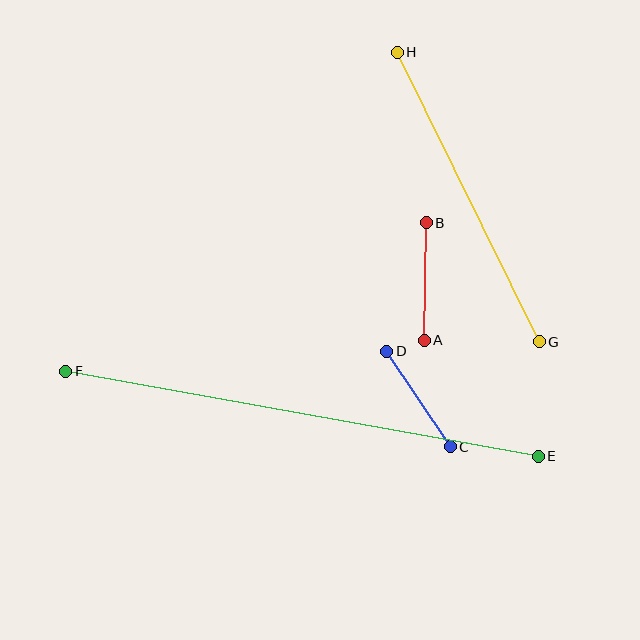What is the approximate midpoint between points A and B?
The midpoint is at approximately (425, 282) pixels.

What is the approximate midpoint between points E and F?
The midpoint is at approximately (302, 414) pixels.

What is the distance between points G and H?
The distance is approximately 323 pixels.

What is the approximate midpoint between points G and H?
The midpoint is at approximately (468, 197) pixels.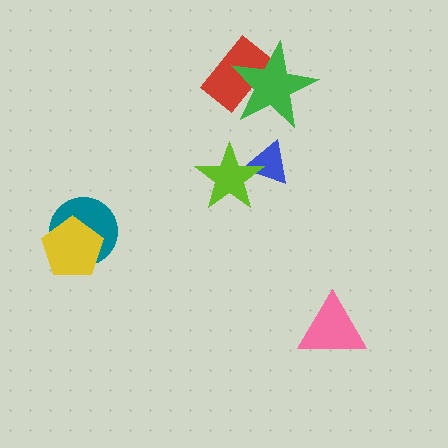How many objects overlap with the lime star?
1 object overlaps with the lime star.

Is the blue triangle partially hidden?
Yes, it is partially covered by another shape.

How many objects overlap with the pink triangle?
0 objects overlap with the pink triangle.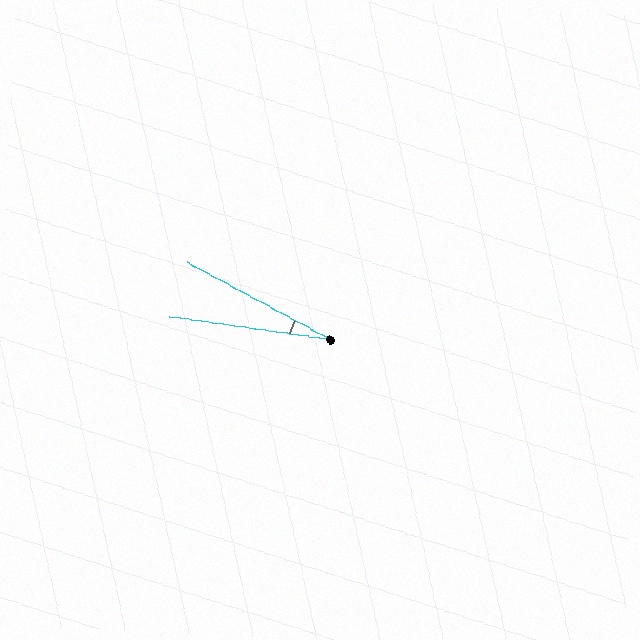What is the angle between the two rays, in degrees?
Approximately 20 degrees.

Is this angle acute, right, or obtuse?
It is acute.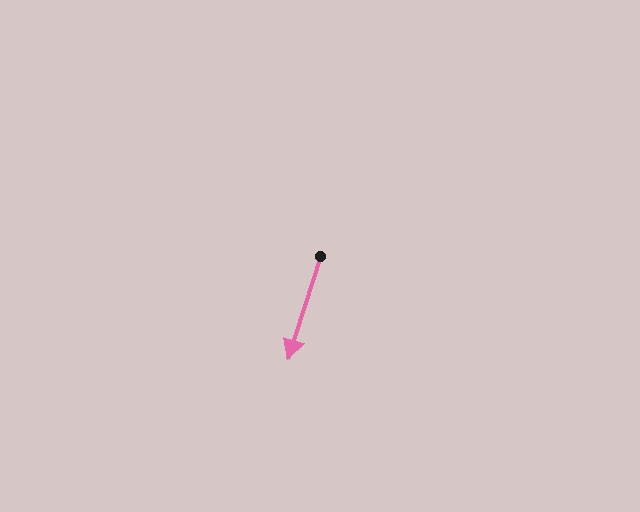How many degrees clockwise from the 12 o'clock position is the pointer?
Approximately 197 degrees.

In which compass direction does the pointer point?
South.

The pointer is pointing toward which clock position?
Roughly 7 o'clock.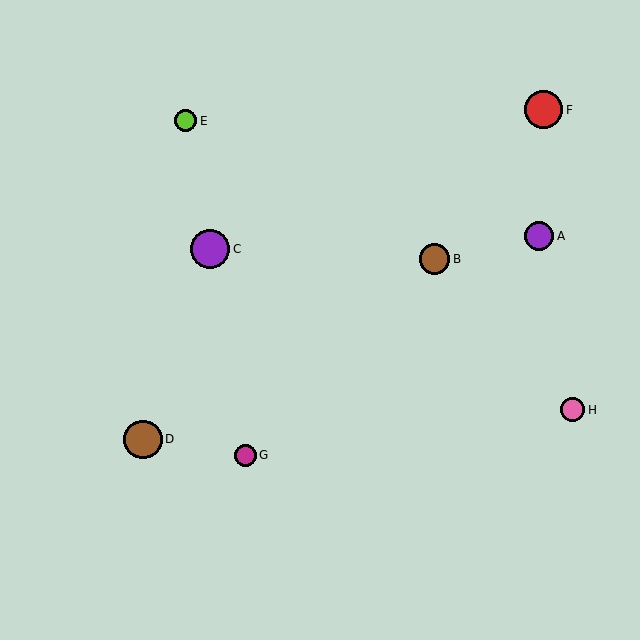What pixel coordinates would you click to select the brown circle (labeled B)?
Click at (434, 259) to select the brown circle B.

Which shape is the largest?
The purple circle (labeled C) is the largest.